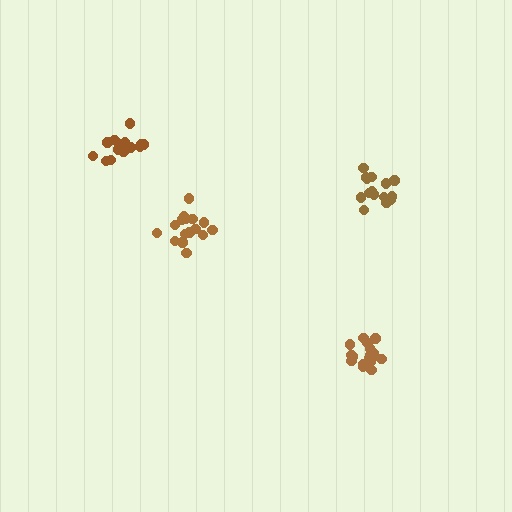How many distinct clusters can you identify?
There are 4 distinct clusters.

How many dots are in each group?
Group 1: 17 dots, Group 2: 17 dots, Group 3: 16 dots, Group 4: 16 dots (66 total).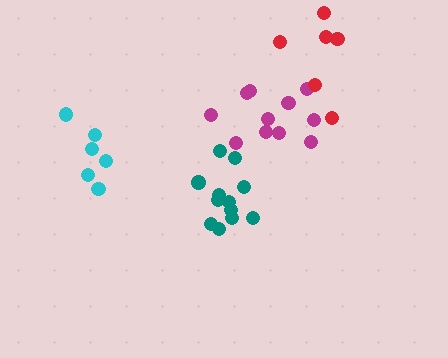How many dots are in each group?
Group 1: 12 dots, Group 2: 11 dots, Group 3: 6 dots, Group 4: 6 dots (35 total).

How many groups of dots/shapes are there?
There are 4 groups.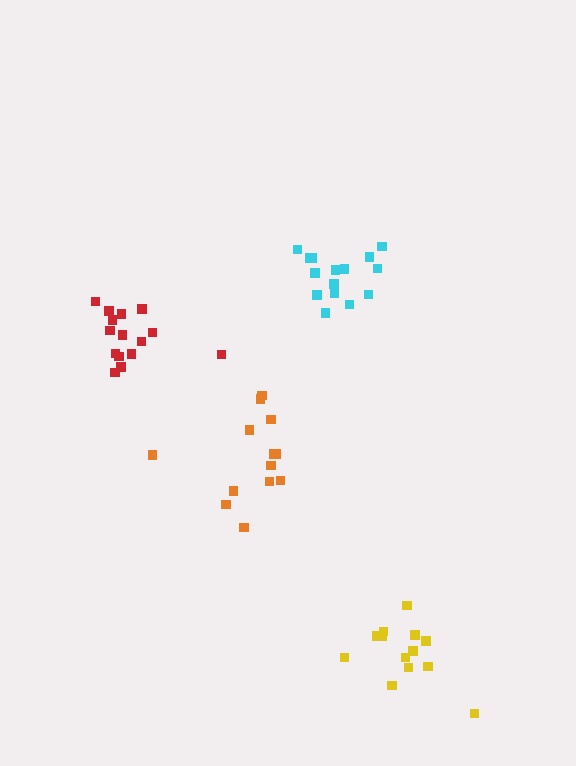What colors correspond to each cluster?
The clusters are colored: red, yellow, orange, cyan.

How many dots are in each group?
Group 1: 15 dots, Group 2: 13 dots, Group 3: 13 dots, Group 4: 15 dots (56 total).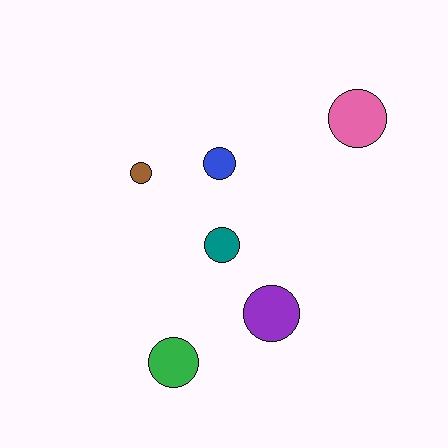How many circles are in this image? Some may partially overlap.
There are 6 circles.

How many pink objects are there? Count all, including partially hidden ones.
There is 1 pink object.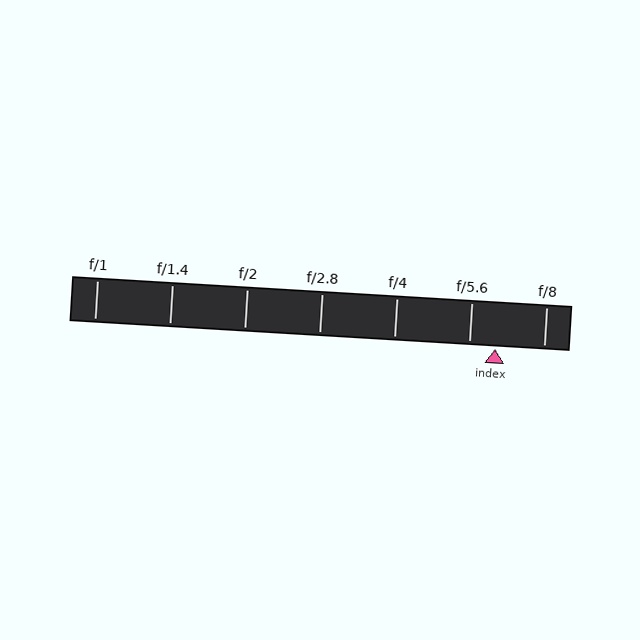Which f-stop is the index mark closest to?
The index mark is closest to f/5.6.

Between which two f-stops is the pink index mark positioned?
The index mark is between f/5.6 and f/8.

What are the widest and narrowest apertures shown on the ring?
The widest aperture shown is f/1 and the narrowest is f/8.